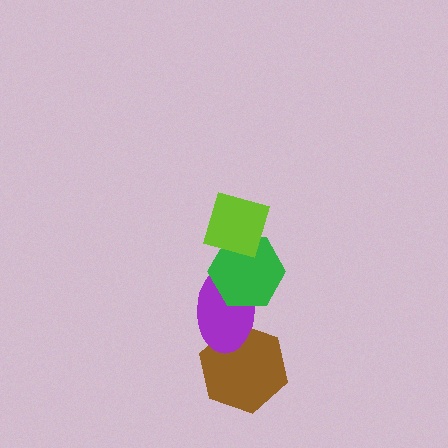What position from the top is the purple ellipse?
The purple ellipse is 3rd from the top.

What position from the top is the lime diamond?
The lime diamond is 1st from the top.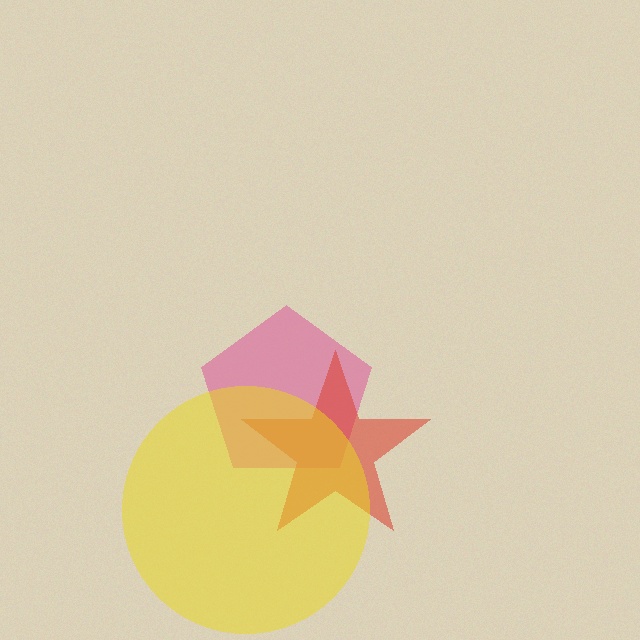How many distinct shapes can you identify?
There are 3 distinct shapes: a pink pentagon, a red star, a yellow circle.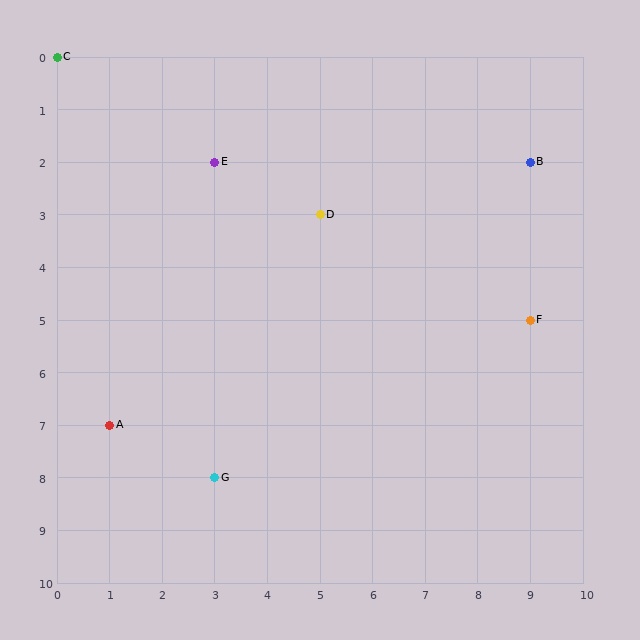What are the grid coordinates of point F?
Point F is at grid coordinates (9, 5).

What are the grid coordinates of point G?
Point G is at grid coordinates (3, 8).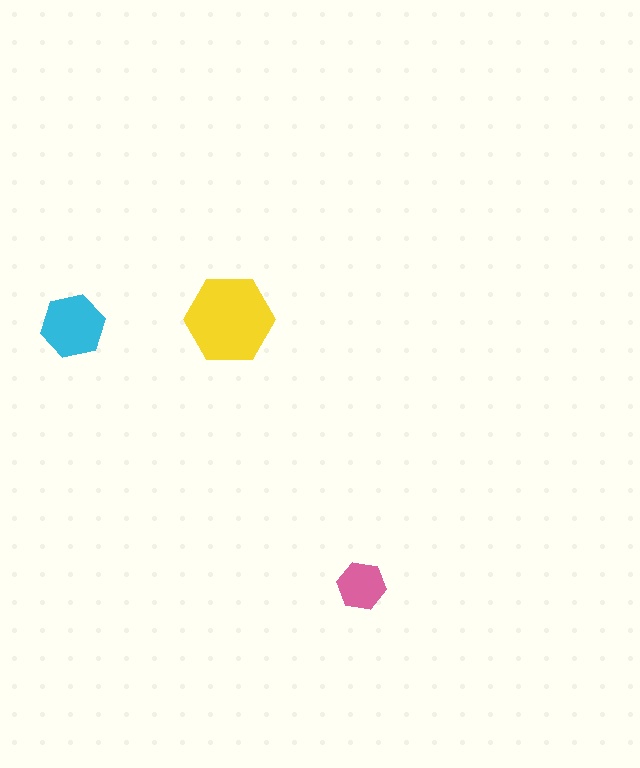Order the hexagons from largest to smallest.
the yellow one, the cyan one, the pink one.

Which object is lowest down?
The pink hexagon is bottommost.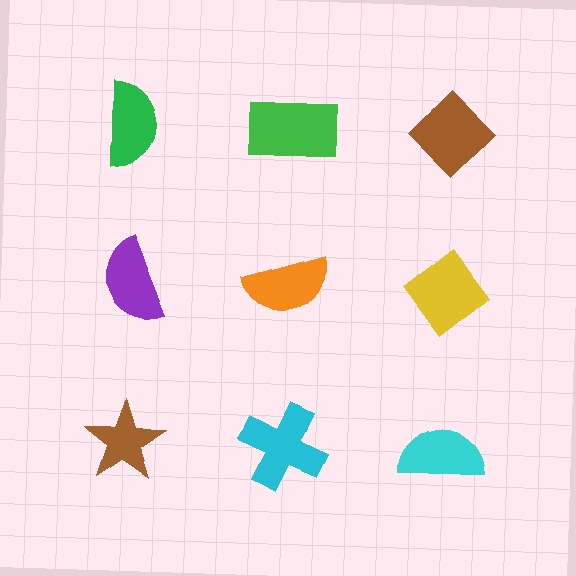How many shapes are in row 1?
3 shapes.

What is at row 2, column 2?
An orange semicircle.